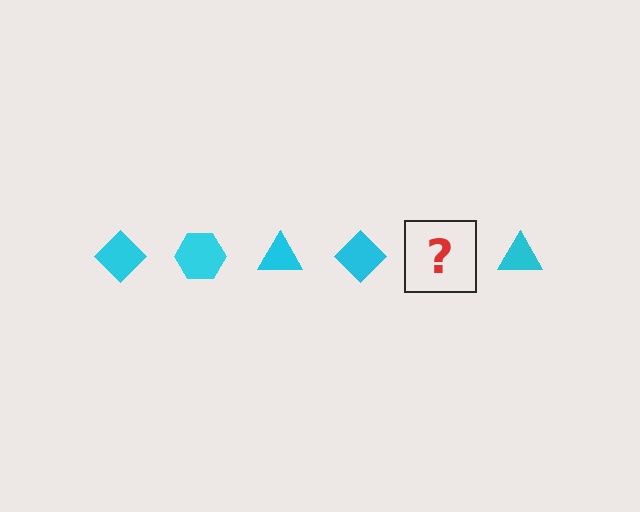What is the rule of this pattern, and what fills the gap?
The rule is that the pattern cycles through diamond, hexagon, triangle shapes in cyan. The gap should be filled with a cyan hexagon.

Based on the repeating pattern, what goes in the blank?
The blank should be a cyan hexagon.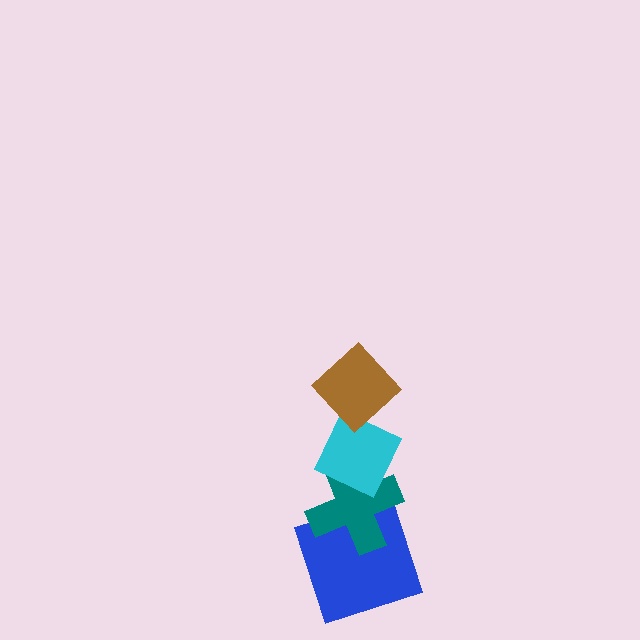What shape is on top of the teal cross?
The cyan diamond is on top of the teal cross.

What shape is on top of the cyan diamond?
The brown diamond is on top of the cyan diamond.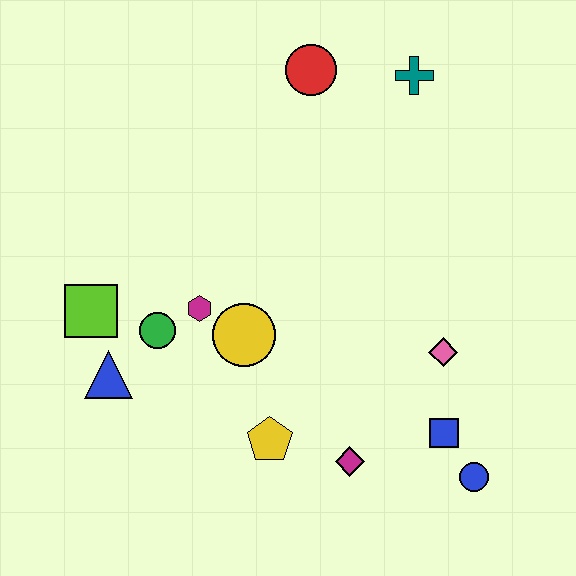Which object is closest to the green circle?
The magenta hexagon is closest to the green circle.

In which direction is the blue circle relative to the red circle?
The blue circle is below the red circle.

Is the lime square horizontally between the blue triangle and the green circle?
No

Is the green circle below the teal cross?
Yes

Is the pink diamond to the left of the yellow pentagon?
No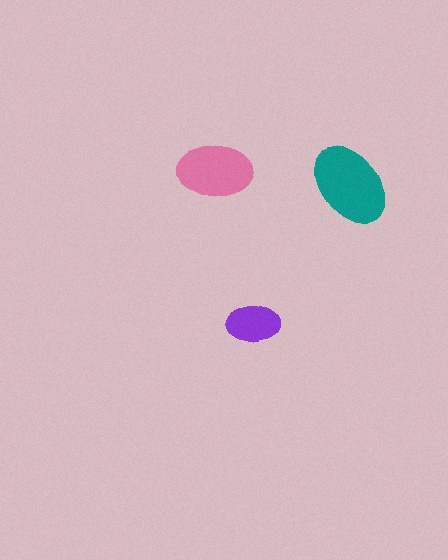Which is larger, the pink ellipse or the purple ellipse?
The pink one.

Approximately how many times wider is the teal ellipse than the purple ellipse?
About 1.5 times wider.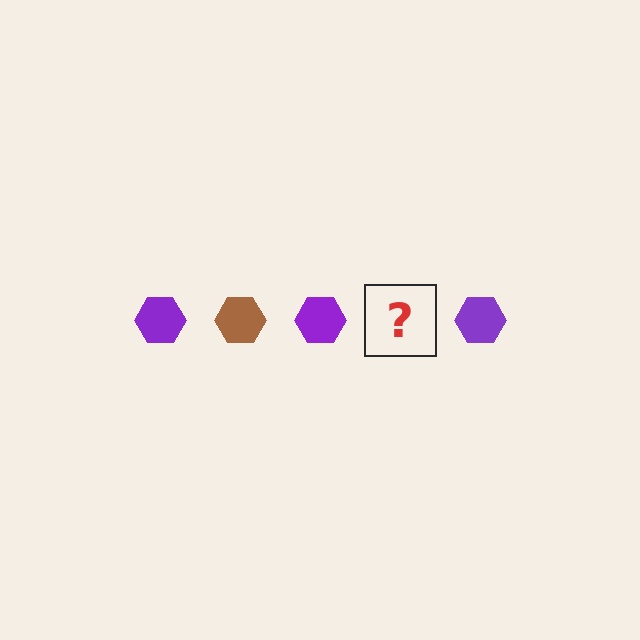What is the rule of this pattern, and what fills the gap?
The rule is that the pattern cycles through purple, brown hexagons. The gap should be filled with a brown hexagon.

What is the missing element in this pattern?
The missing element is a brown hexagon.